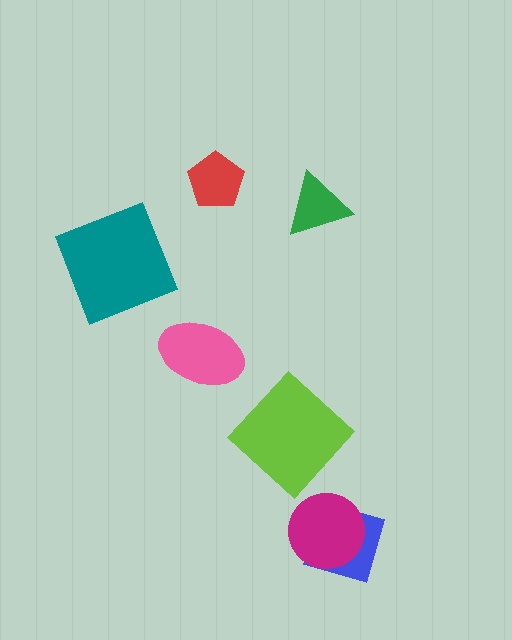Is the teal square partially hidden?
No, no other shape covers it.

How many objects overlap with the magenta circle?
1 object overlaps with the magenta circle.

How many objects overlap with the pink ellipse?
0 objects overlap with the pink ellipse.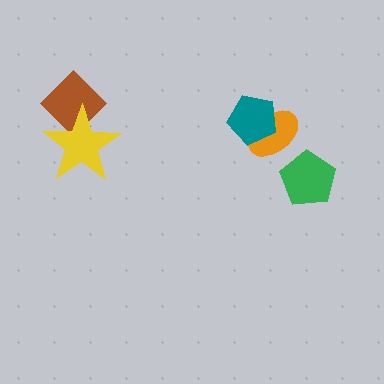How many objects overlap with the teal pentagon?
1 object overlaps with the teal pentagon.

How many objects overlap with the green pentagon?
0 objects overlap with the green pentagon.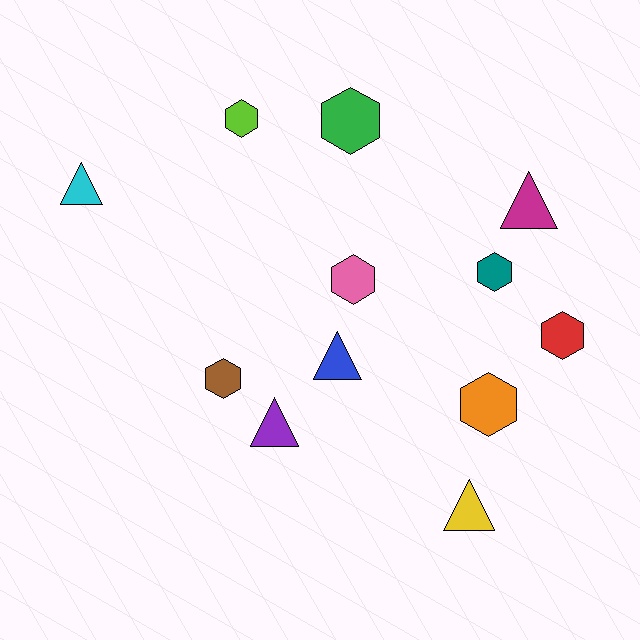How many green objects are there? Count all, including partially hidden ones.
There is 1 green object.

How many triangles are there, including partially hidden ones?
There are 5 triangles.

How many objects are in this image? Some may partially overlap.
There are 12 objects.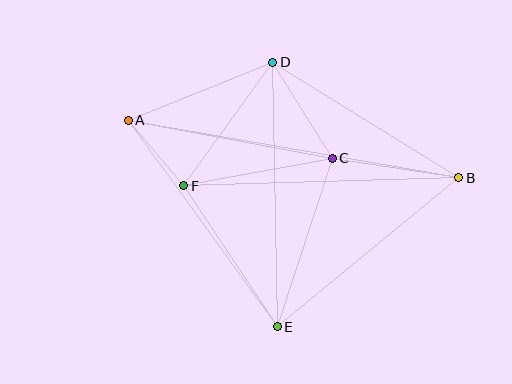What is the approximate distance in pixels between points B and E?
The distance between B and E is approximately 235 pixels.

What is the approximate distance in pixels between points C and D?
The distance between C and D is approximately 113 pixels.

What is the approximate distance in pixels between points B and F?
The distance between B and F is approximately 275 pixels.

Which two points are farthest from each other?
Points A and B are farthest from each other.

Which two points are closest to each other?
Points A and F are closest to each other.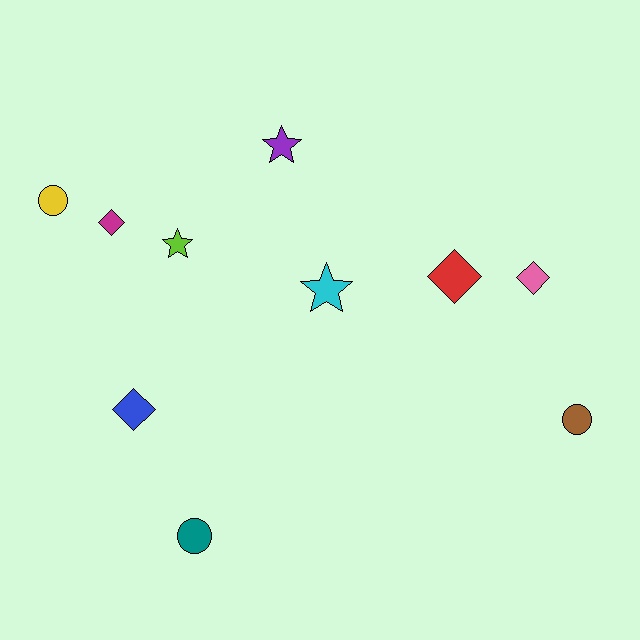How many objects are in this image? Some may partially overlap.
There are 10 objects.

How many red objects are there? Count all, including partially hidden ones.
There is 1 red object.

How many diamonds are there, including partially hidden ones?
There are 4 diamonds.